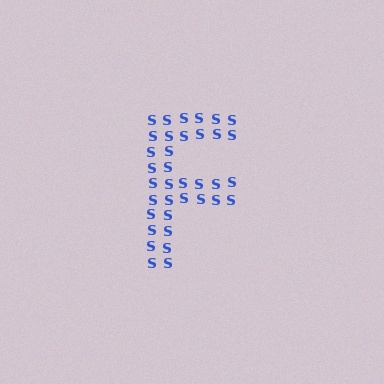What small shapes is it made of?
It is made of small letter S's.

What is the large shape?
The large shape is the letter F.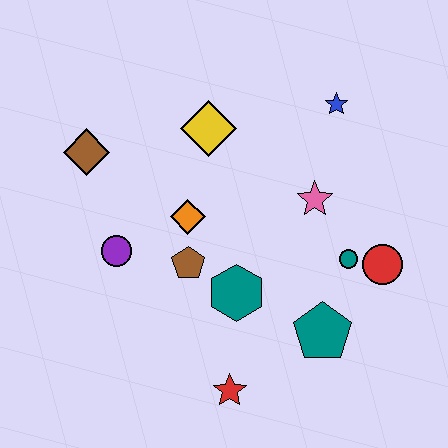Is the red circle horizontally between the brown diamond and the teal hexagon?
No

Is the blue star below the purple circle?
No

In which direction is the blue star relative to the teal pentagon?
The blue star is above the teal pentagon.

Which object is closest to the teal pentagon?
The teal circle is closest to the teal pentagon.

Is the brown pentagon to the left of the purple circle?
No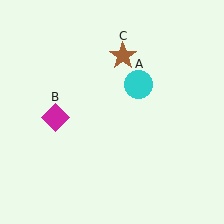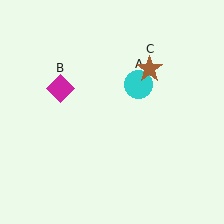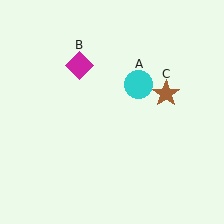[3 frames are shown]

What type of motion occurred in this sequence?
The magenta diamond (object B), brown star (object C) rotated clockwise around the center of the scene.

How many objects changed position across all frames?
2 objects changed position: magenta diamond (object B), brown star (object C).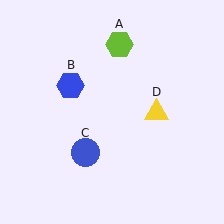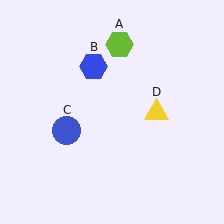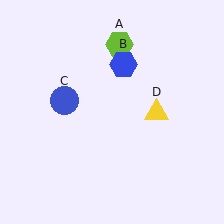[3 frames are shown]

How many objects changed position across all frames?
2 objects changed position: blue hexagon (object B), blue circle (object C).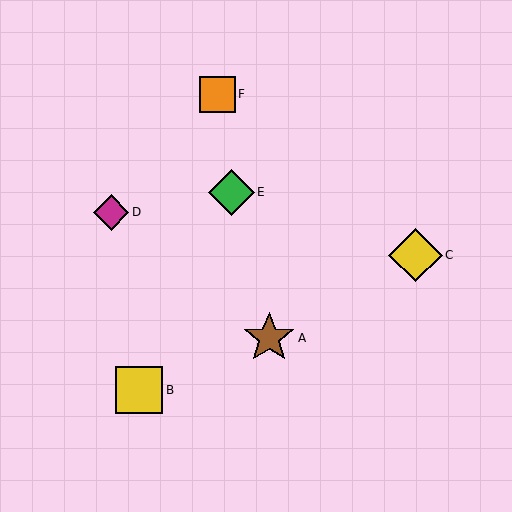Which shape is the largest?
The yellow diamond (labeled C) is the largest.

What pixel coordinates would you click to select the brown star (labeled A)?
Click at (269, 338) to select the brown star A.